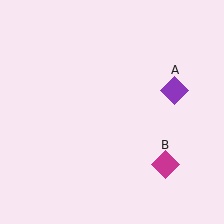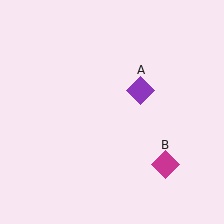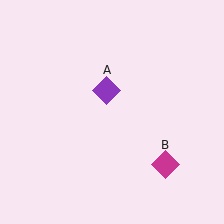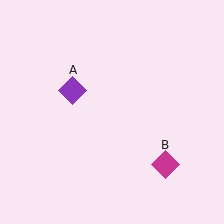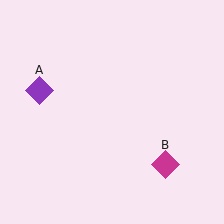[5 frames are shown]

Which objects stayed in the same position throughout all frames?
Magenta diamond (object B) remained stationary.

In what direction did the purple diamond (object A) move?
The purple diamond (object A) moved left.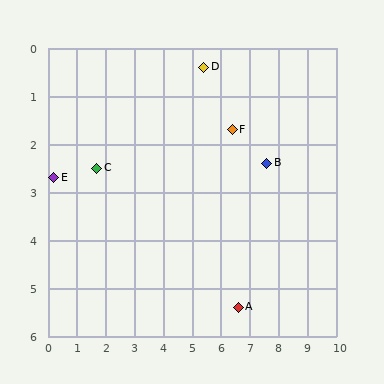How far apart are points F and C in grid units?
Points F and C are about 4.8 grid units apart.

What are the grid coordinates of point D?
Point D is at approximately (5.4, 0.4).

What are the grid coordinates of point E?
Point E is at approximately (0.2, 2.7).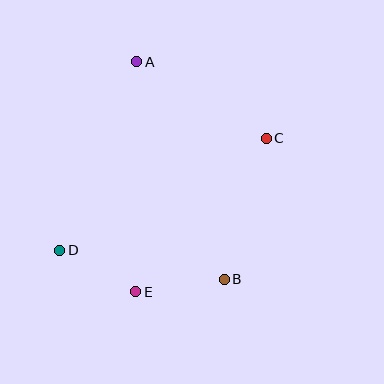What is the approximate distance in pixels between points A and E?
The distance between A and E is approximately 230 pixels.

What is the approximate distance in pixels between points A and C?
The distance between A and C is approximately 150 pixels.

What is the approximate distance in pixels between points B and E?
The distance between B and E is approximately 89 pixels.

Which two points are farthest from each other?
Points C and D are farthest from each other.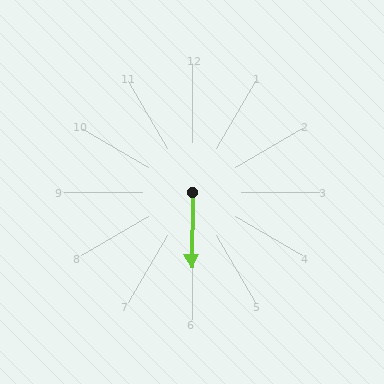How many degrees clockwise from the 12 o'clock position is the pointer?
Approximately 181 degrees.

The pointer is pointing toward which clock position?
Roughly 6 o'clock.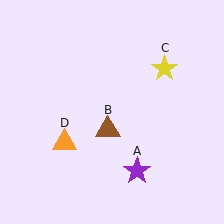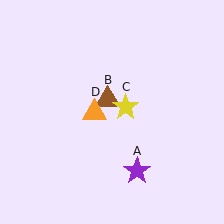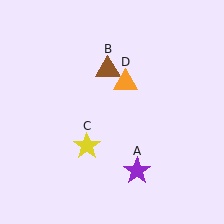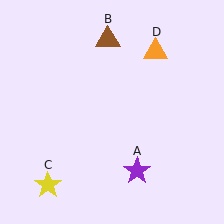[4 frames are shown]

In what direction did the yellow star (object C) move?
The yellow star (object C) moved down and to the left.